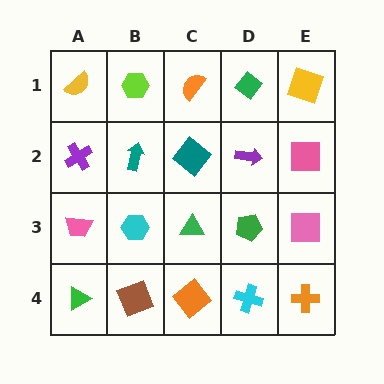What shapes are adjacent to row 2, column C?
An orange semicircle (row 1, column C), a green triangle (row 3, column C), a teal arrow (row 2, column B), a purple arrow (row 2, column D).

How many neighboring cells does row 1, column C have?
3.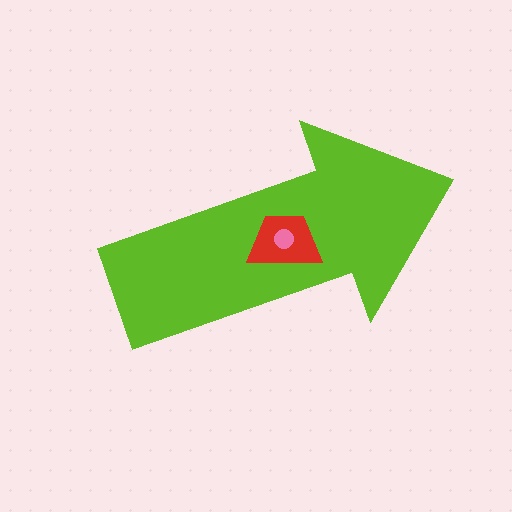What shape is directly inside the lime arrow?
The red trapezoid.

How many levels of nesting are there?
3.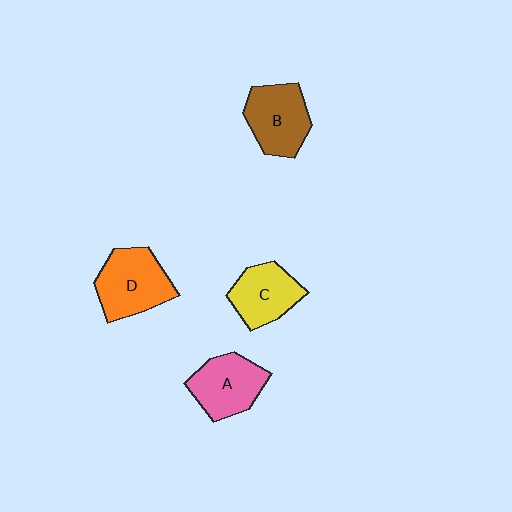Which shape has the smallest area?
Shape C (yellow).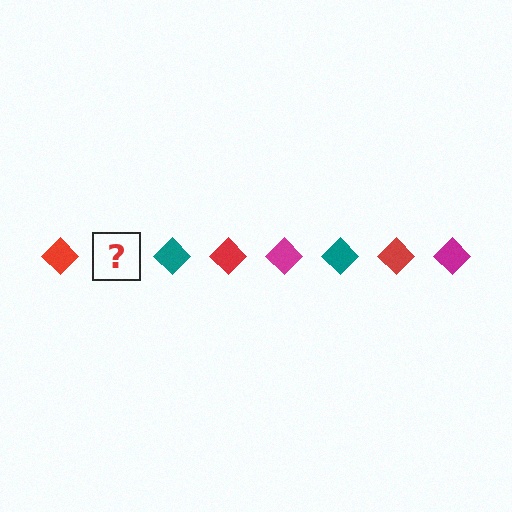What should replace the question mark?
The question mark should be replaced with a magenta diamond.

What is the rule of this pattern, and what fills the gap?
The rule is that the pattern cycles through red, magenta, teal diamonds. The gap should be filled with a magenta diamond.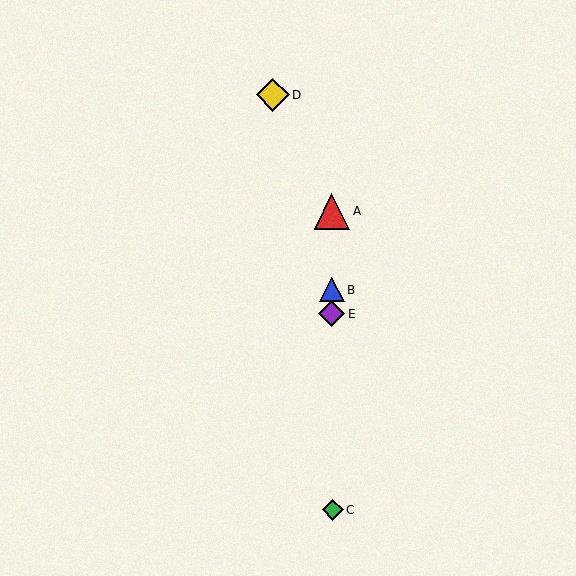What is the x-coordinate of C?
Object C is at x≈333.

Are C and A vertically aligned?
Yes, both are at x≈333.